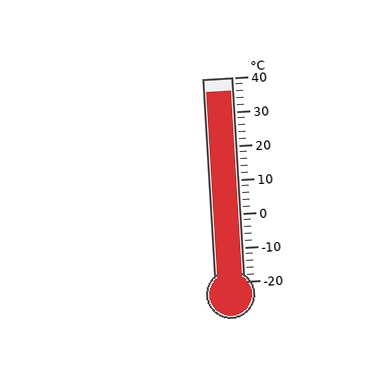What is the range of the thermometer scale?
The thermometer scale ranges from -20°C to 40°C.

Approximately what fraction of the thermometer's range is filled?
The thermometer is filled to approximately 95% of its range.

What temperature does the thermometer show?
The thermometer shows approximately 36°C.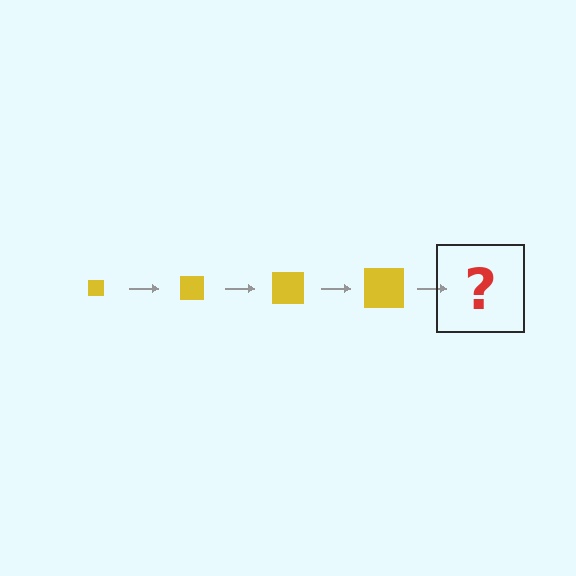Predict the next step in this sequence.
The next step is a yellow square, larger than the previous one.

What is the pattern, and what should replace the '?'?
The pattern is that the square gets progressively larger each step. The '?' should be a yellow square, larger than the previous one.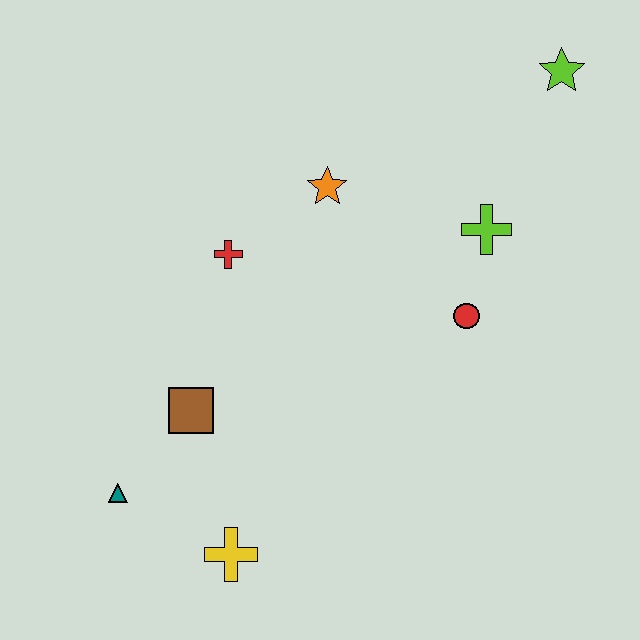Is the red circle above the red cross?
No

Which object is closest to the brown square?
The teal triangle is closest to the brown square.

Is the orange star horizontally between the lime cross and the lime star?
No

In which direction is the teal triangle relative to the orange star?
The teal triangle is below the orange star.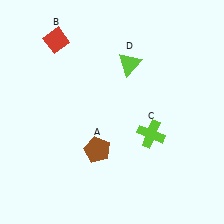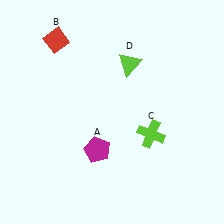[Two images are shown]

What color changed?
The pentagon (A) changed from brown in Image 1 to magenta in Image 2.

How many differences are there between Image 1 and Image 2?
There is 1 difference between the two images.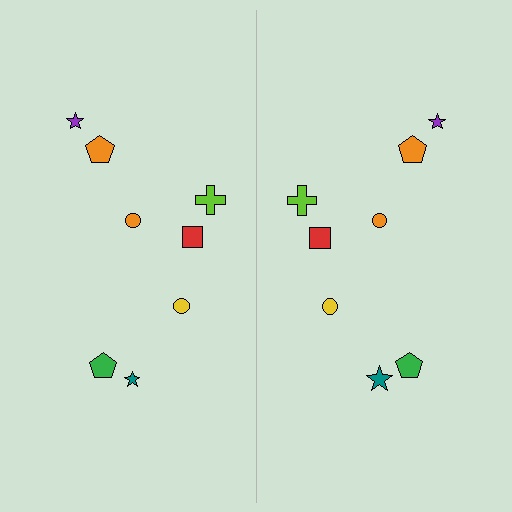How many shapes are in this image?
There are 16 shapes in this image.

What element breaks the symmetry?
The teal star on the right side has a different size than its mirror counterpart.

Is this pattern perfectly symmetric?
No, the pattern is not perfectly symmetric. The teal star on the right side has a different size than its mirror counterpart.